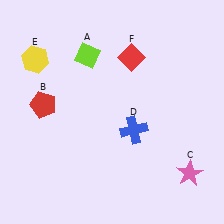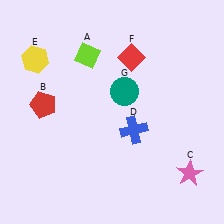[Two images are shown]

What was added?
A teal circle (G) was added in Image 2.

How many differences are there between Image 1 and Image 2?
There is 1 difference between the two images.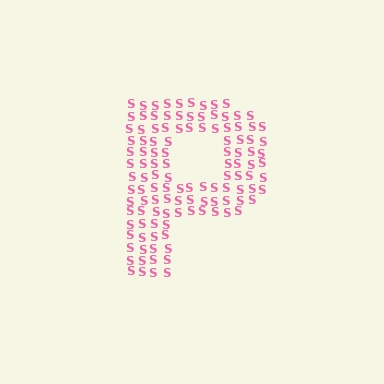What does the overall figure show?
The overall figure shows the letter P.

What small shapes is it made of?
It is made of small letter S's.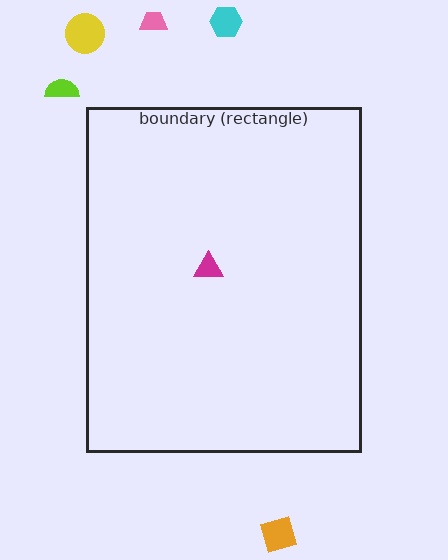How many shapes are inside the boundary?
1 inside, 5 outside.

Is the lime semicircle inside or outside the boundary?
Outside.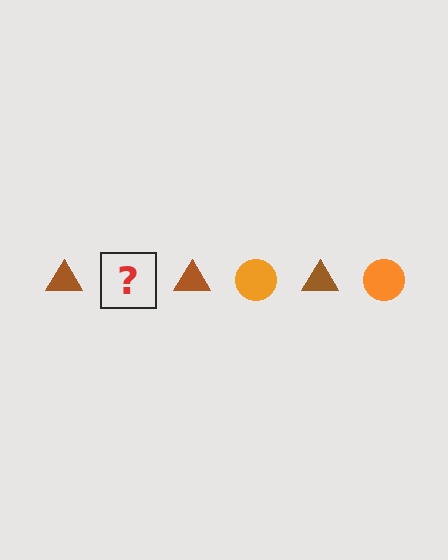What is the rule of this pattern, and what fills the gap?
The rule is that the pattern alternates between brown triangle and orange circle. The gap should be filled with an orange circle.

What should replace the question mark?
The question mark should be replaced with an orange circle.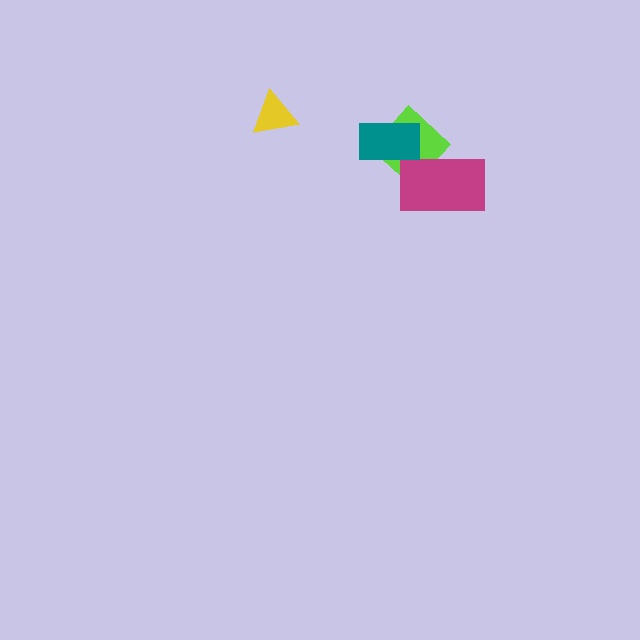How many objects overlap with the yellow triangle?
0 objects overlap with the yellow triangle.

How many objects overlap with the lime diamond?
2 objects overlap with the lime diamond.